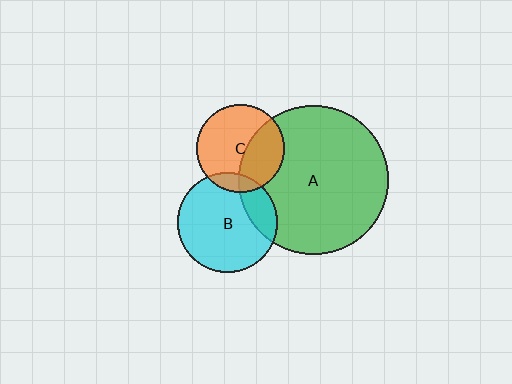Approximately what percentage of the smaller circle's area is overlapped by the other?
Approximately 35%.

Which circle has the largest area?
Circle A (green).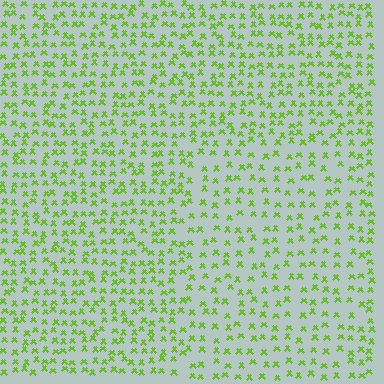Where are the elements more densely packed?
The elements are more densely packed outside the rectangle boundary.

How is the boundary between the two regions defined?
The boundary is defined by a change in element density (approximately 1.6x ratio). All elements are the same color, size, and shape.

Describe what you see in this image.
The image contains small lime elements arranged at two different densities. A rectangle-shaped region is visible where the elements are less densely packed than the surrounding area.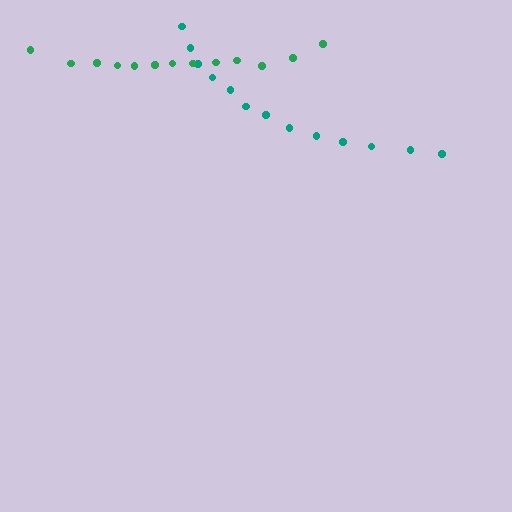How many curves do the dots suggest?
There are 2 distinct paths.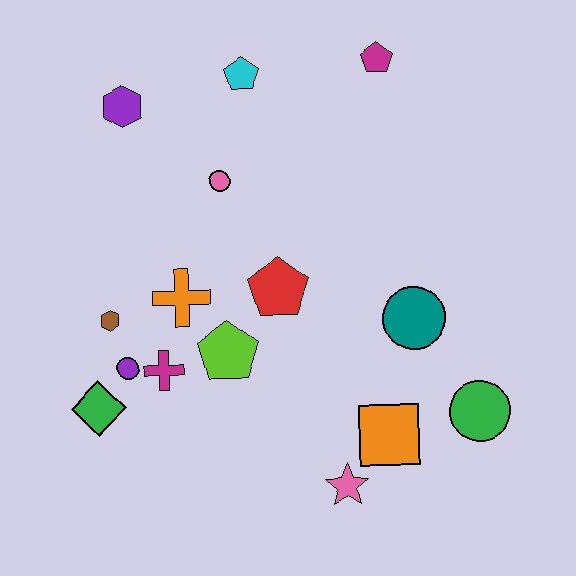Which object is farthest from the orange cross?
The green circle is farthest from the orange cross.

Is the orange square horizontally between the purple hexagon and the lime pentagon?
No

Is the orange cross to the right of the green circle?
No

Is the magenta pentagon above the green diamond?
Yes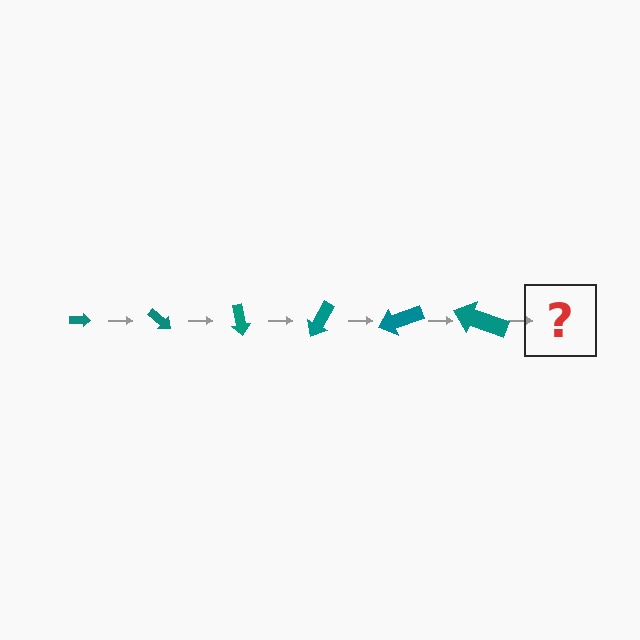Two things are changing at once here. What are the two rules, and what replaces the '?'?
The two rules are that the arrow grows larger each step and it rotates 40 degrees each step. The '?' should be an arrow, larger than the previous one and rotated 240 degrees from the start.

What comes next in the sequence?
The next element should be an arrow, larger than the previous one and rotated 240 degrees from the start.